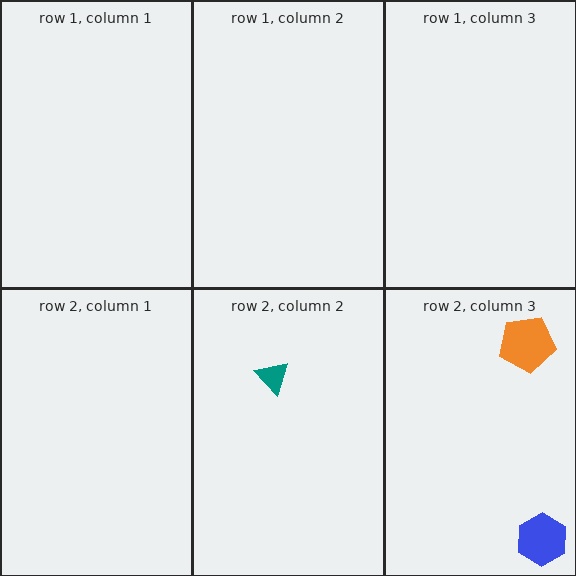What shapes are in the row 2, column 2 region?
The teal triangle.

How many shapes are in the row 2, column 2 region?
1.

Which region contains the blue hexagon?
The row 2, column 3 region.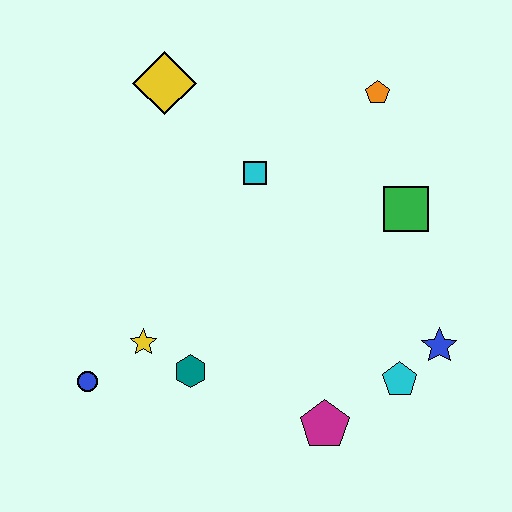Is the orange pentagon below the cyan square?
No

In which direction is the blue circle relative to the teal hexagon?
The blue circle is to the left of the teal hexagon.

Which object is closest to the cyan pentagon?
The blue star is closest to the cyan pentagon.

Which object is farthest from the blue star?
The yellow diamond is farthest from the blue star.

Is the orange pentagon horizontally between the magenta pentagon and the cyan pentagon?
Yes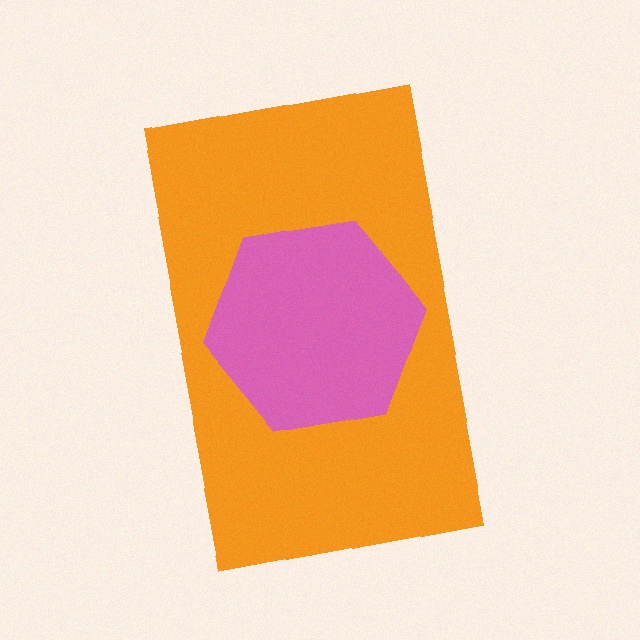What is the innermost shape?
The pink hexagon.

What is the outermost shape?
The orange rectangle.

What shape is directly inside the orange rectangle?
The pink hexagon.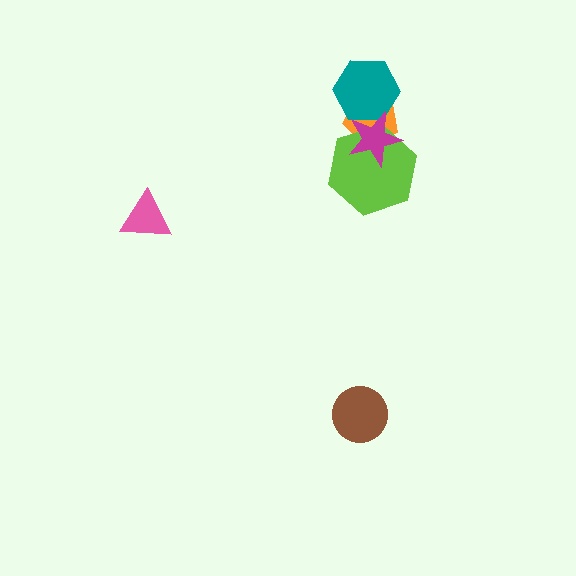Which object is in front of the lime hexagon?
The magenta star is in front of the lime hexagon.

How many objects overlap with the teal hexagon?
2 objects overlap with the teal hexagon.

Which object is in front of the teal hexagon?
The magenta star is in front of the teal hexagon.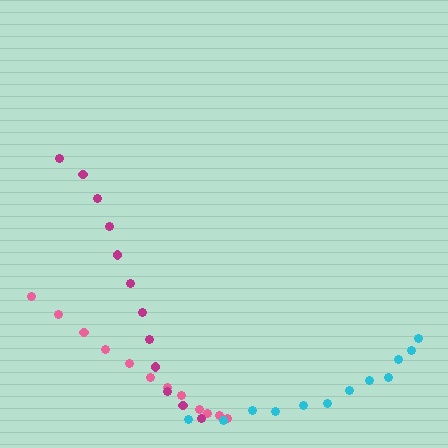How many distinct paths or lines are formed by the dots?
There are 3 distinct paths.